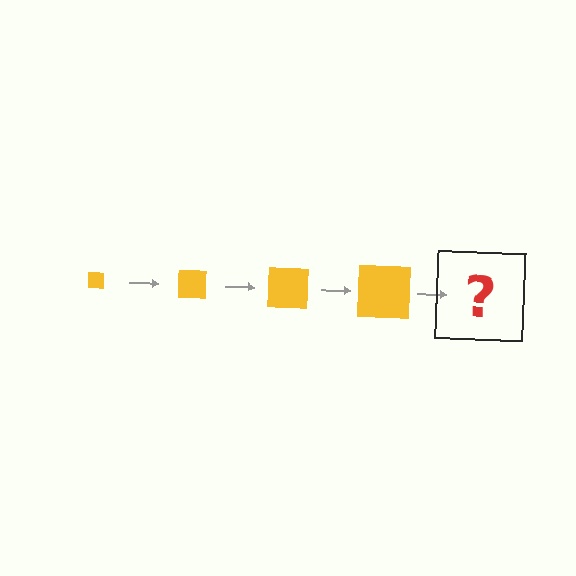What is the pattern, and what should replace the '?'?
The pattern is that the square gets progressively larger each step. The '?' should be a yellow square, larger than the previous one.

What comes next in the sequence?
The next element should be a yellow square, larger than the previous one.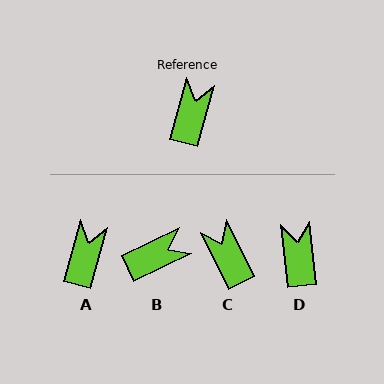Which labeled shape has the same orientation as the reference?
A.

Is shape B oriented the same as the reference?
No, it is off by about 49 degrees.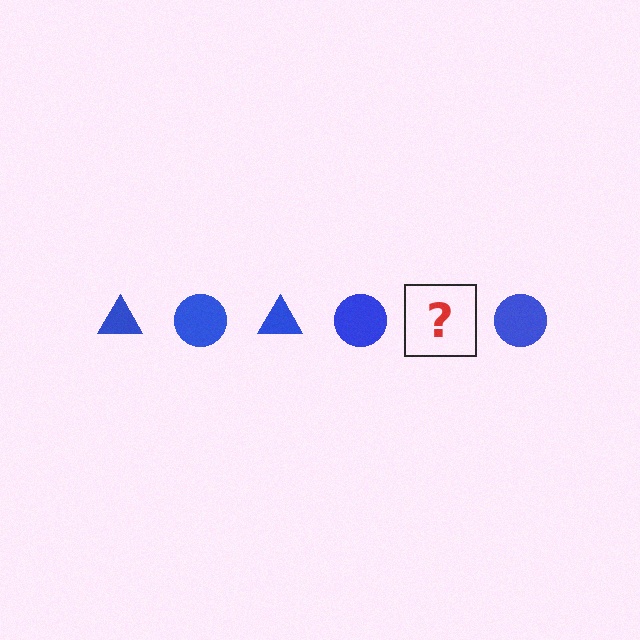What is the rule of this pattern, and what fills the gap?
The rule is that the pattern cycles through triangle, circle shapes in blue. The gap should be filled with a blue triangle.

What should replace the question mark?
The question mark should be replaced with a blue triangle.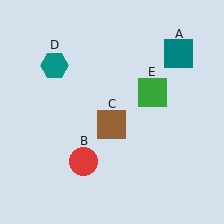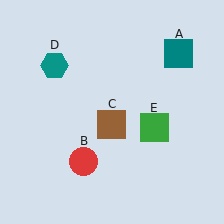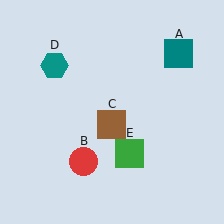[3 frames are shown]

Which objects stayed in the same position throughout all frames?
Teal square (object A) and red circle (object B) and brown square (object C) and teal hexagon (object D) remained stationary.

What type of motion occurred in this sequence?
The green square (object E) rotated clockwise around the center of the scene.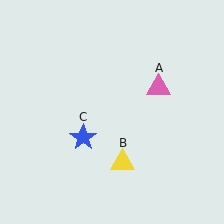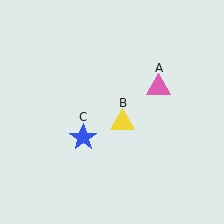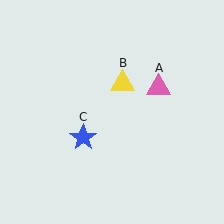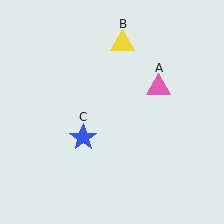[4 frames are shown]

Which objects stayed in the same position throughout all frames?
Pink triangle (object A) and blue star (object C) remained stationary.